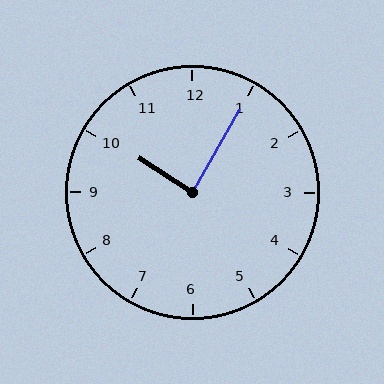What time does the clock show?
10:05.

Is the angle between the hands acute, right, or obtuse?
It is right.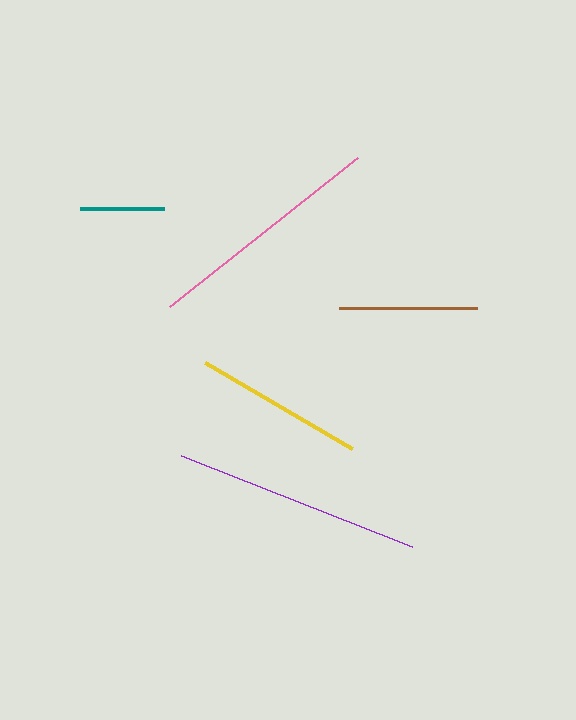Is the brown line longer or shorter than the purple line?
The purple line is longer than the brown line.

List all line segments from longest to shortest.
From longest to shortest: purple, pink, yellow, brown, teal.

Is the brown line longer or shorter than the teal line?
The brown line is longer than the teal line.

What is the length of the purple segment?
The purple segment is approximately 248 pixels long.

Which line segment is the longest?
The purple line is the longest at approximately 248 pixels.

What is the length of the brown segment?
The brown segment is approximately 138 pixels long.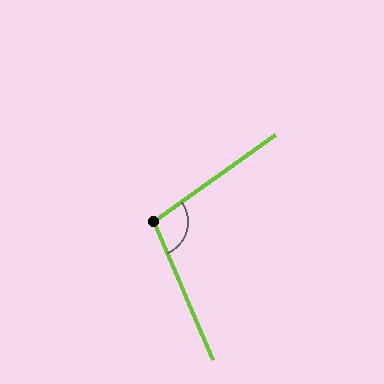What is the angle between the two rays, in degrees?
Approximately 103 degrees.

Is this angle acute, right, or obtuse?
It is obtuse.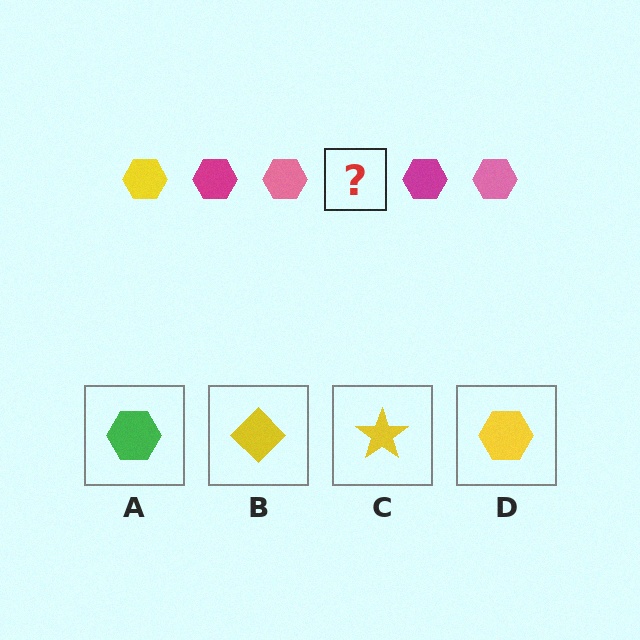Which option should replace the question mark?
Option D.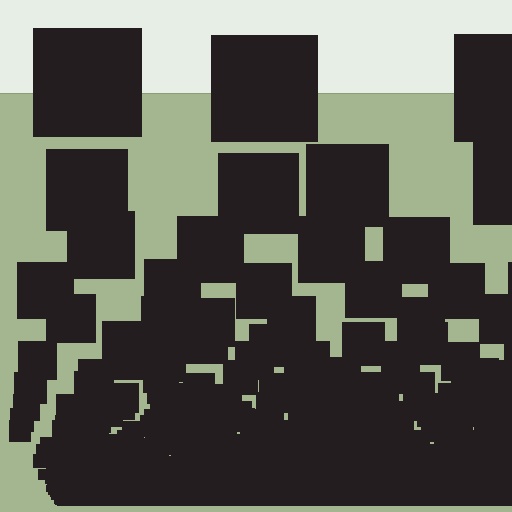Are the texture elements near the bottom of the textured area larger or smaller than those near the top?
Smaller. The gradient is inverted — elements near the bottom are smaller and denser.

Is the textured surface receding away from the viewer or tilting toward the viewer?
The surface appears to tilt toward the viewer. Texture elements get larger and sparser toward the top.